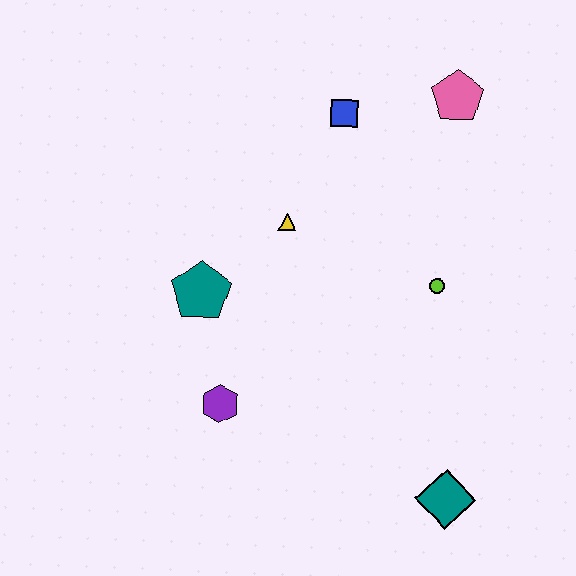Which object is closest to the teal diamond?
The lime circle is closest to the teal diamond.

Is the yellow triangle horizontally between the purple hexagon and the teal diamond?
Yes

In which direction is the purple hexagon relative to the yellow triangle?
The purple hexagon is below the yellow triangle.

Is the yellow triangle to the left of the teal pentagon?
No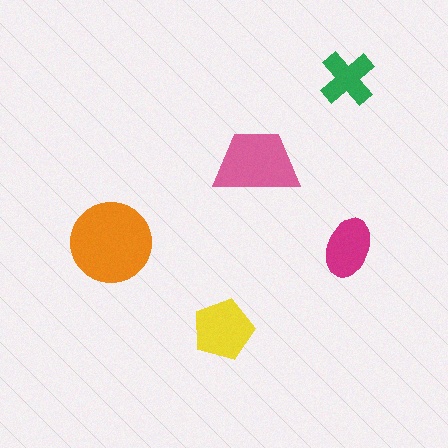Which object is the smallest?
The green cross.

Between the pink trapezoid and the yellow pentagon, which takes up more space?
The pink trapezoid.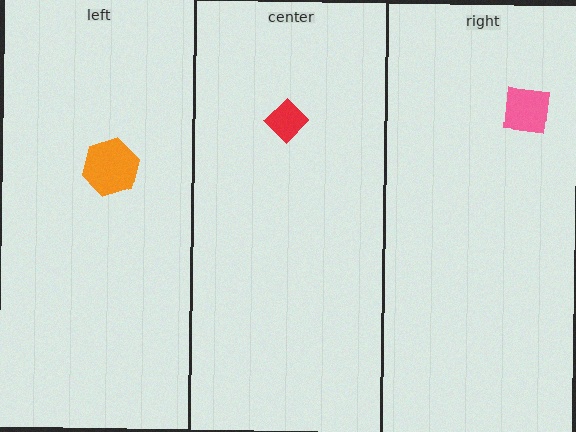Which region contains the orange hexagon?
The left region.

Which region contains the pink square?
The right region.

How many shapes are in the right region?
1.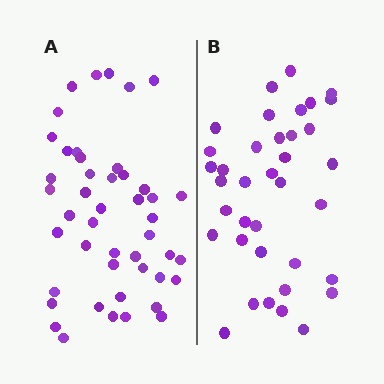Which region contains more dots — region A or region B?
Region A (the left region) has more dots.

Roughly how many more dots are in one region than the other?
Region A has roughly 8 or so more dots than region B.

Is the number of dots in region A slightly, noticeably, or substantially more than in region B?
Region A has only slightly more — the two regions are fairly close. The ratio is roughly 1.2 to 1.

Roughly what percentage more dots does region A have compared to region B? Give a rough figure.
About 25% more.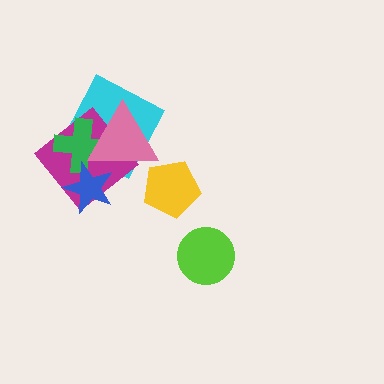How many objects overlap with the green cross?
4 objects overlap with the green cross.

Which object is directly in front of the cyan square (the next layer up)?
The magenta diamond is directly in front of the cyan square.